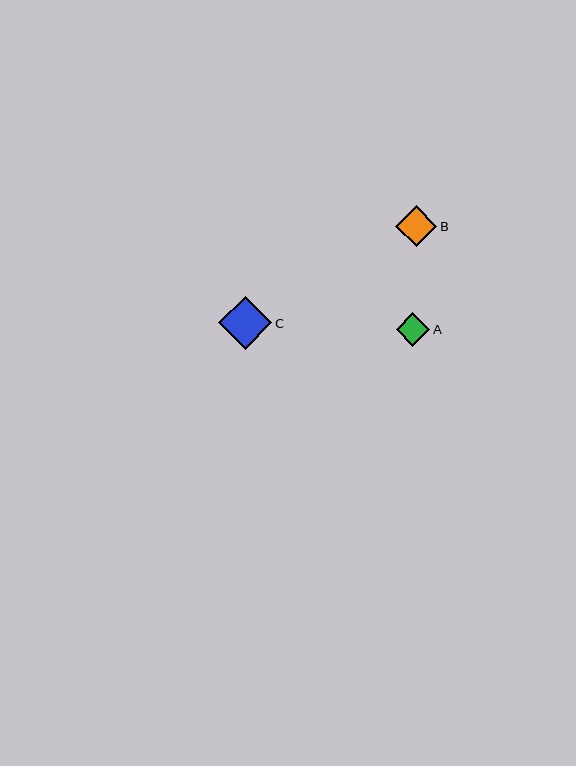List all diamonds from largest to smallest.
From largest to smallest: C, B, A.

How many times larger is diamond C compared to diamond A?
Diamond C is approximately 1.6 times the size of diamond A.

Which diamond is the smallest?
Diamond A is the smallest with a size of approximately 33 pixels.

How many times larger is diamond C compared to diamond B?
Diamond C is approximately 1.3 times the size of diamond B.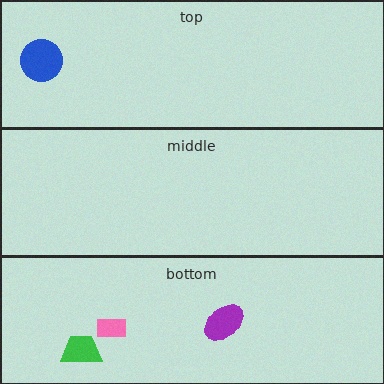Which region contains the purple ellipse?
The bottom region.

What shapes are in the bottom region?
The purple ellipse, the green trapezoid, the pink rectangle.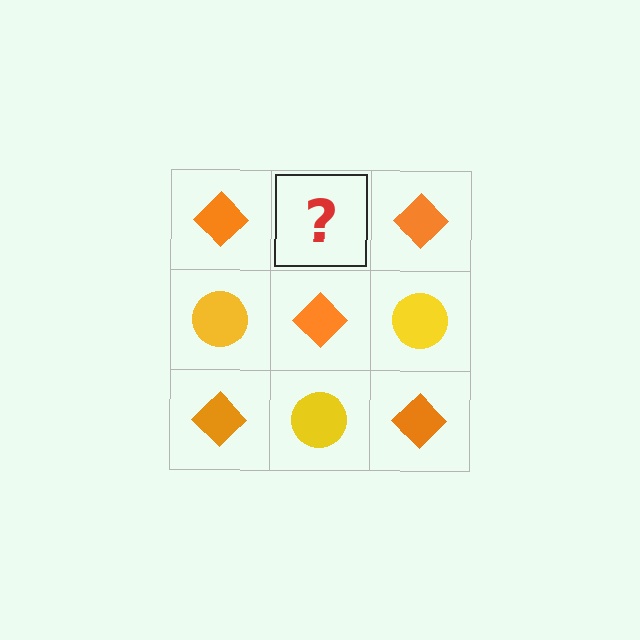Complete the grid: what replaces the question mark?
The question mark should be replaced with a yellow circle.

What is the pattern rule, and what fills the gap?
The rule is that it alternates orange diamond and yellow circle in a checkerboard pattern. The gap should be filled with a yellow circle.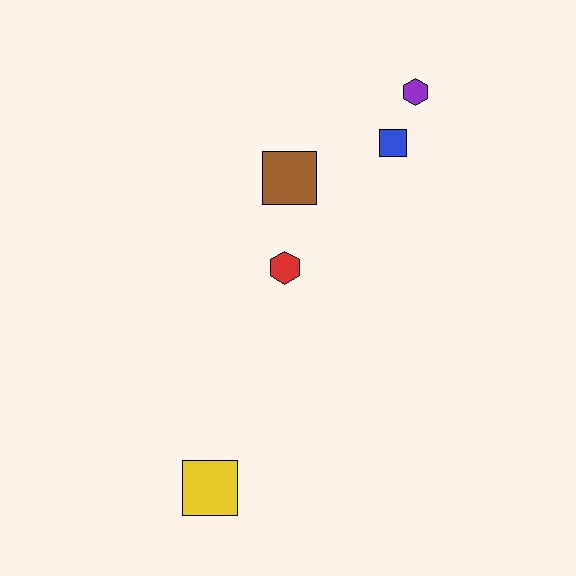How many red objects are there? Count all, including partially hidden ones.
There is 1 red object.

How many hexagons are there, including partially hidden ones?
There are 2 hexagons.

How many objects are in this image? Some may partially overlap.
There are 5 objects.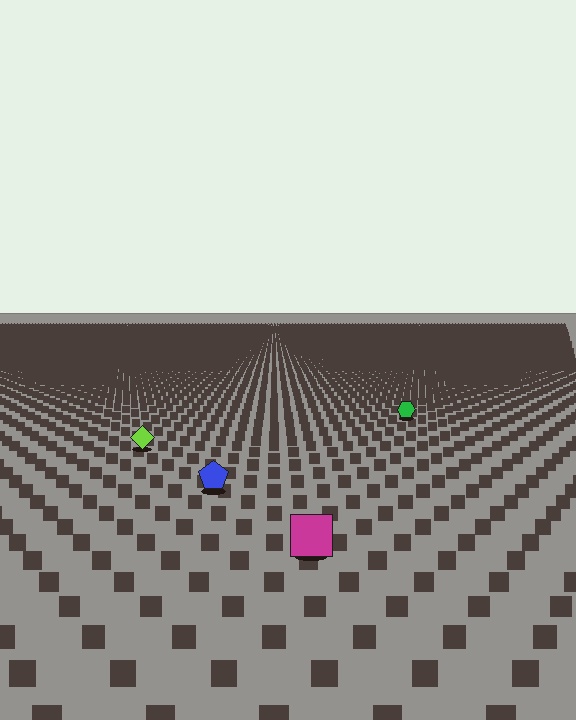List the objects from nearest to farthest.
From nearest to farthest: the magenta square, the blue pentagon, the lime diamond, the green hexagon.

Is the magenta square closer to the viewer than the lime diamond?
Yes. The magenta square is closer — you can tell from the texture gradient: the ground texture is coarser near it.